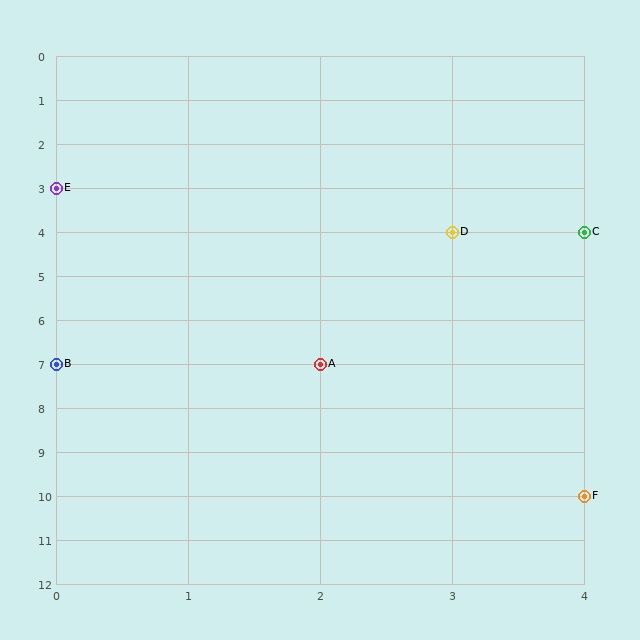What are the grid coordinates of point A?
Point A is at grid coordinates (2, 7).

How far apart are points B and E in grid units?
Points B and E are 4 rows apart.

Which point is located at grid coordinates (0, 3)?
Point E is at (0, 3).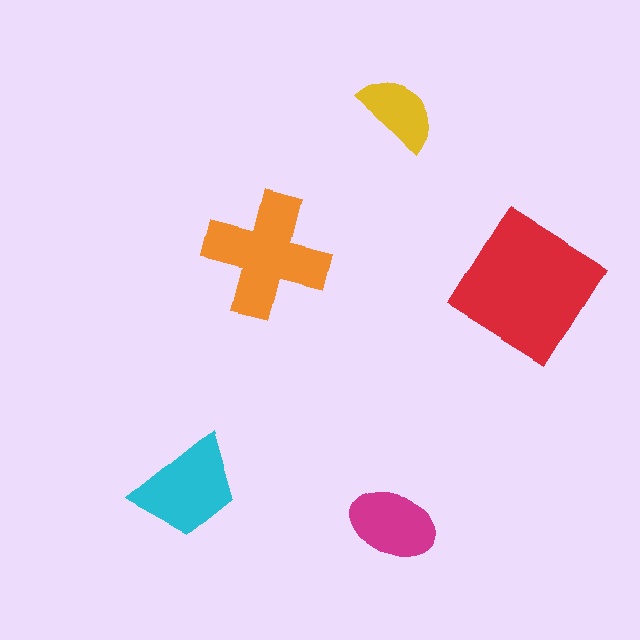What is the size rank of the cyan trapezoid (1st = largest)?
3rd.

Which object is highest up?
The yellow semicircle is topmost.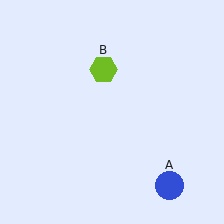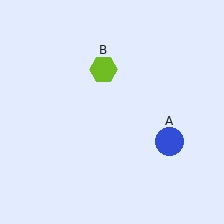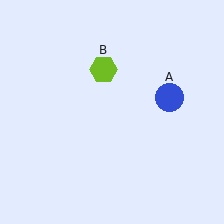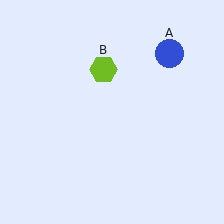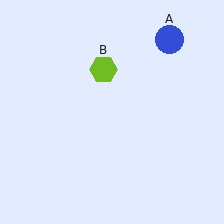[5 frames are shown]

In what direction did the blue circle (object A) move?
The blue circle (object A) moved up.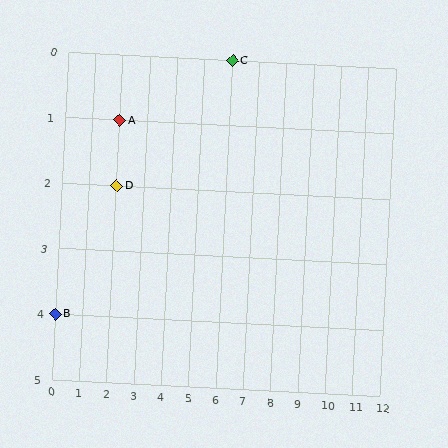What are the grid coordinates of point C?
Point C is at grid coordinates (6, 0).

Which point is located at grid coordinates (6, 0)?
Point C is at (6, 0).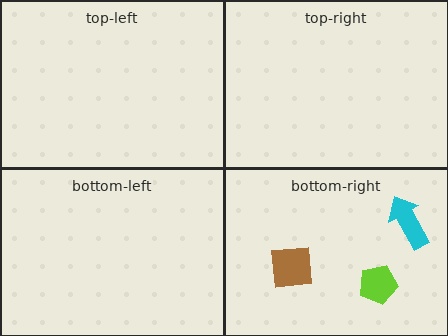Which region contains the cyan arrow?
The bottom-right region.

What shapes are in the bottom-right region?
The cyan arrow, the brown square, the lime pentagon.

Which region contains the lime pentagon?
The bottom-right region.